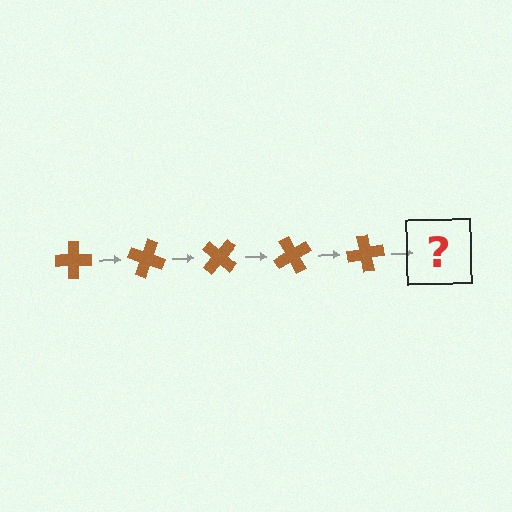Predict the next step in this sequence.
The next step is a brown cross rotated 100 degrees.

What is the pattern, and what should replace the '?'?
The pattern is that the cross rotates 20 degrees each step. The '?' should be a brown cross rotated 100 degrees.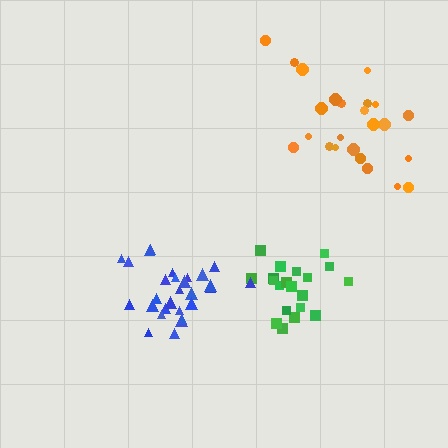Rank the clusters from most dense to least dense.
blue, green, orange.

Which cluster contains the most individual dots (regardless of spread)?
Blue (28).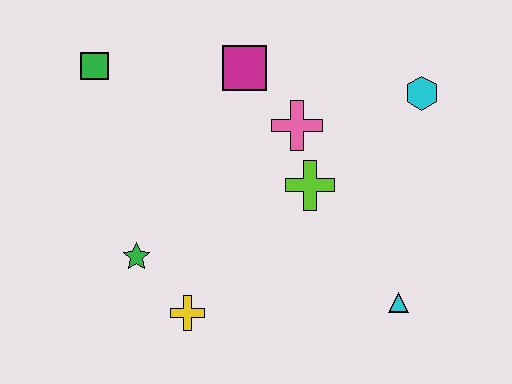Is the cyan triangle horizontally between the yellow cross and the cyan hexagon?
Yes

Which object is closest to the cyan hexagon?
The pink cross is closest to the cyan hexagon.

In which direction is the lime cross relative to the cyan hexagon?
The lime cross is to the left of the cyan hexagon.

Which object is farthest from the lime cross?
The green square is farthest from the lime cross.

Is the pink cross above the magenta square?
No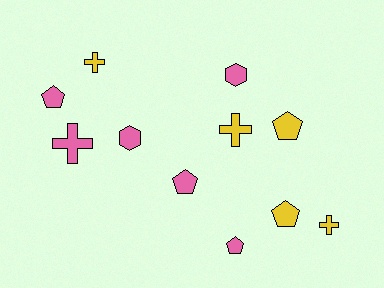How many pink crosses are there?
There is 1 pink cross.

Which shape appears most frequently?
Pentagon, with 5 objects.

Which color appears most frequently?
Pink, with 6 objects.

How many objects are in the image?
There are 11 objects.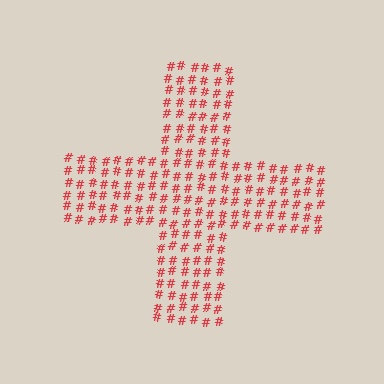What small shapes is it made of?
It is made of small hash symbols.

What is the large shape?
The large shape is a cross.